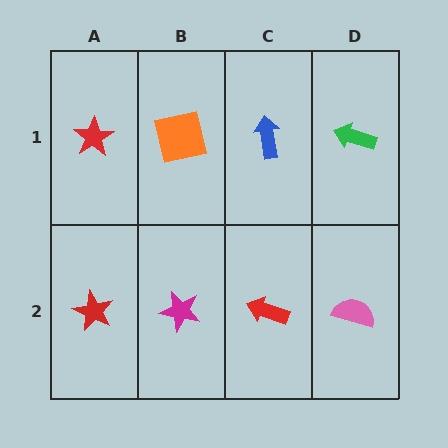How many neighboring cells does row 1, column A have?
2.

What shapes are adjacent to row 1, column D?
A pink semicircle (row 2, column D), a blue arrow (row 1, column C).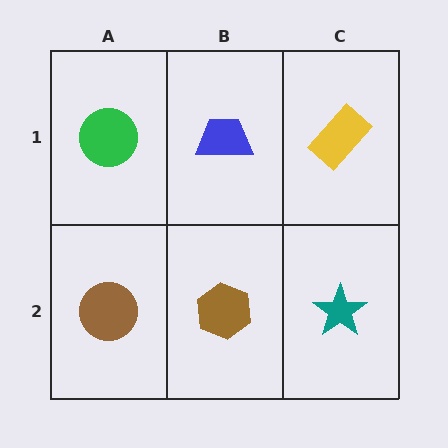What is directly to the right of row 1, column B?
A yellow rectangle.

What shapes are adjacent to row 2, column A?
A green circle (row 1, column A), a brown hexagon (row 2, column B).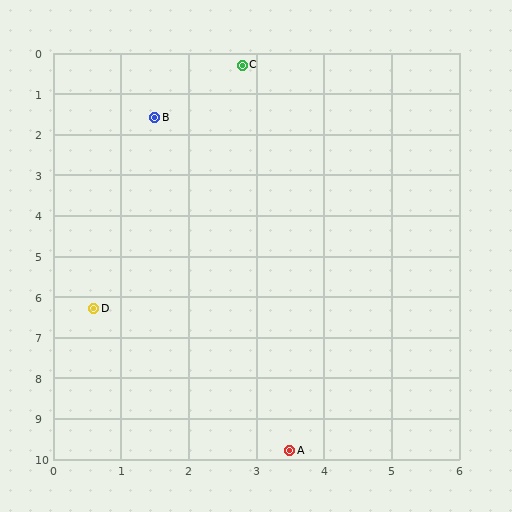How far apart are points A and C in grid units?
Points A and C are about 9.5 grid units apart.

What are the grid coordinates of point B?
Point B is at approximately (1.5, 1.6).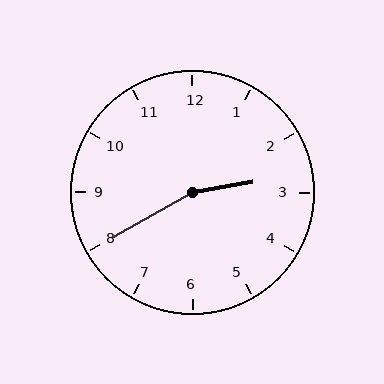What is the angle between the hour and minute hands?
Approximately 160 degrees.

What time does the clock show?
2:40.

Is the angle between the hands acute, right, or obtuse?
It is obtuse.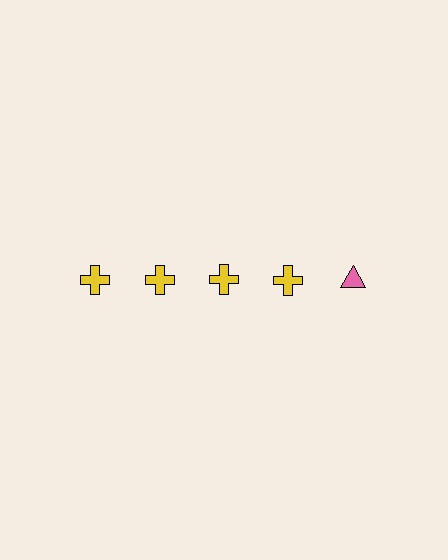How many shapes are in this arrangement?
There are 5 shapes arranged in a grid pattern.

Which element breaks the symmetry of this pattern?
The pink triangle in the top row, rightmost column breaks the symmetry. All other shapes are yellow crosses.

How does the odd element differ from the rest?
It differs in both color (pink instead of yellow) and shape (triangle instead of cross).